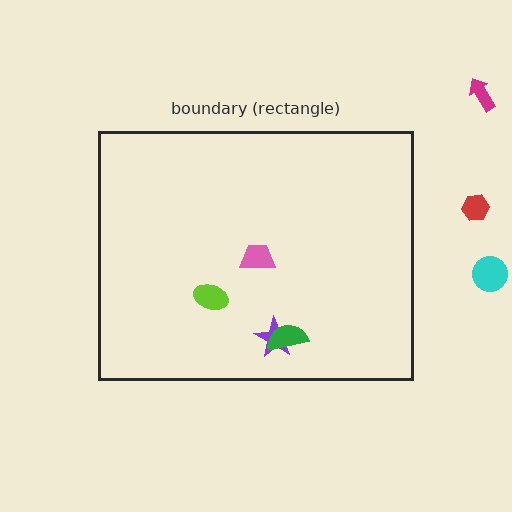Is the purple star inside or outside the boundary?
Inside.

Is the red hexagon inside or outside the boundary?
Outside.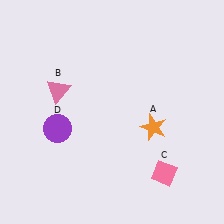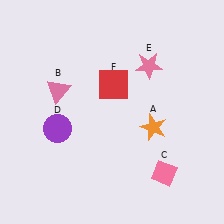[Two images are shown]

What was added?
A pink star (E), a red square (F) were added in Image 2.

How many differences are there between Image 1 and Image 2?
There are 2 differences between the two images.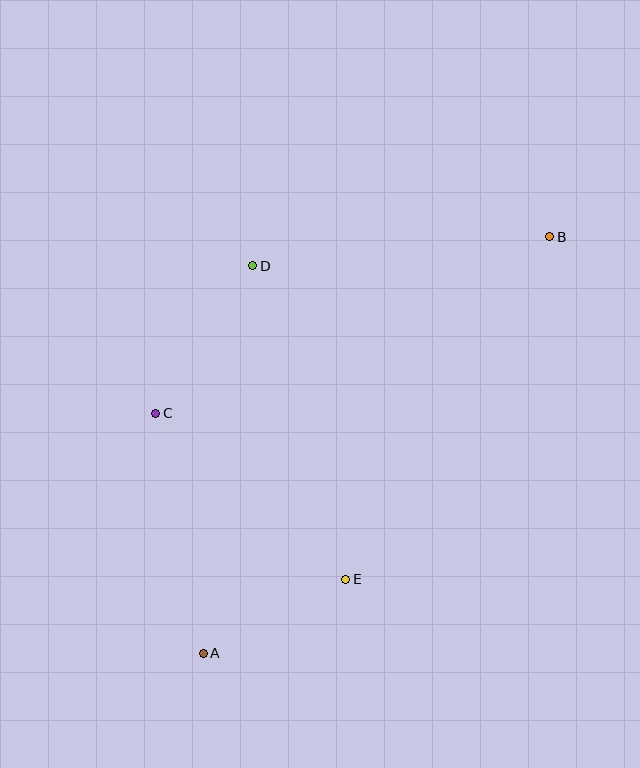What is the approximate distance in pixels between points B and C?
The distance between B and C is approximately 432 pixels.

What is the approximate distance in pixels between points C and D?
The distance between C and D is approximately 176 pixels.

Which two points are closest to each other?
Points A and E are closest to each other.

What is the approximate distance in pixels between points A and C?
The distance between A and C is approximately 245 pixels.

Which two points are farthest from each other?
Points A and B are farthest from each other.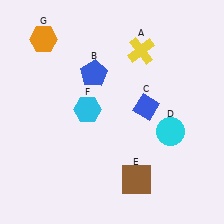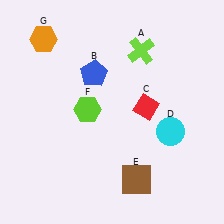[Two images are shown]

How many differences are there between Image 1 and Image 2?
There are 3 differences between the two images.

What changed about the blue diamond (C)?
In Image 1, C is blue. In Image 2, it changed to red.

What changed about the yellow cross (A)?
In Image 1, A is yellow. In Image 2, it changed to lime.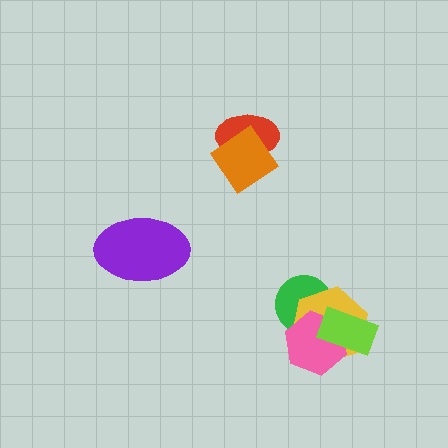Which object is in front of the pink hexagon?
The lime rectangle is in front of the pink hexagon.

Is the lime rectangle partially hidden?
No, no other shape covers it.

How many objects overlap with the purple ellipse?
0 objects overlap with the purple ellipse.